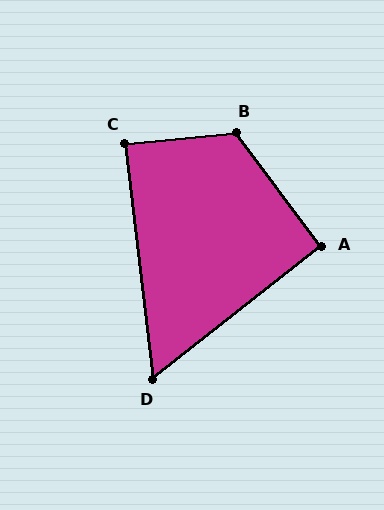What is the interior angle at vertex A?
Approximately 91 degrees (approximately right).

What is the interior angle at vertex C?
Approximately 89 degrees (approximately right).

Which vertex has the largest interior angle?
B, at approximately 121 degrees.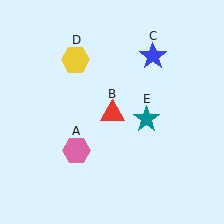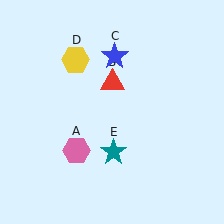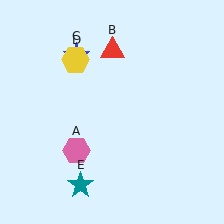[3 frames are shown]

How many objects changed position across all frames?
3 objects changed position: red triangle (object B), blue star (object C), teal star (object E).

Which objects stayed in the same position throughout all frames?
Pink hexagon (object A) and yellow hexagon (object D) remained stationary.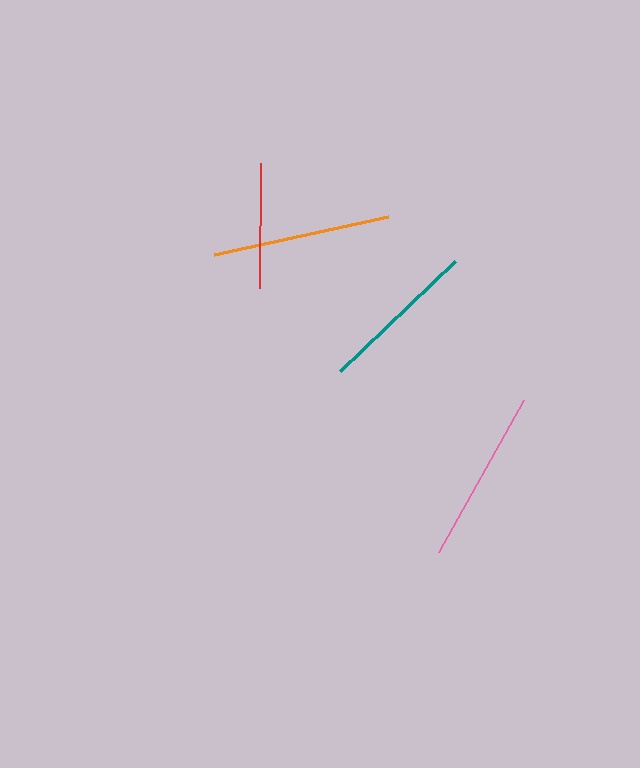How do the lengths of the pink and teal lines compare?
The pink and teal lines are approximately the same length.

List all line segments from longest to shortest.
From longest to shortest: orange, pink, teal, red.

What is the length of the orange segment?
The orange segment is approximately 178 pixels long.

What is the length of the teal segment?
The teal segment is approximately 159 pixels long.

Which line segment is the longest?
The orange line is the longest at approximately 178 pixels.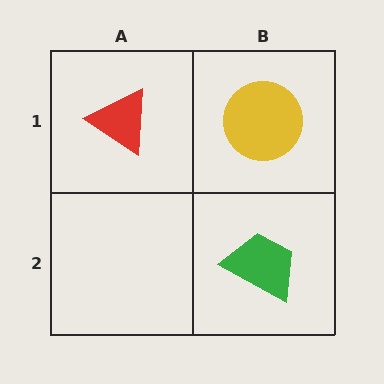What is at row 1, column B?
A yellow circle.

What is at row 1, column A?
A red triangle.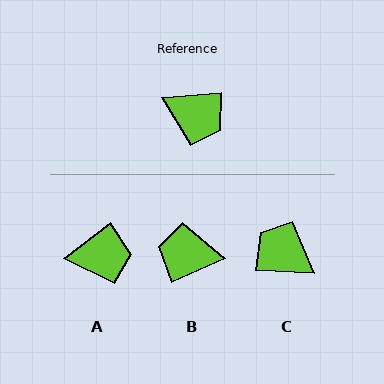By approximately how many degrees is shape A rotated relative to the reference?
Approximately 33 degrees counter-clockwise.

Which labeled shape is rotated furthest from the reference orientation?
C, about 173 degrees away.